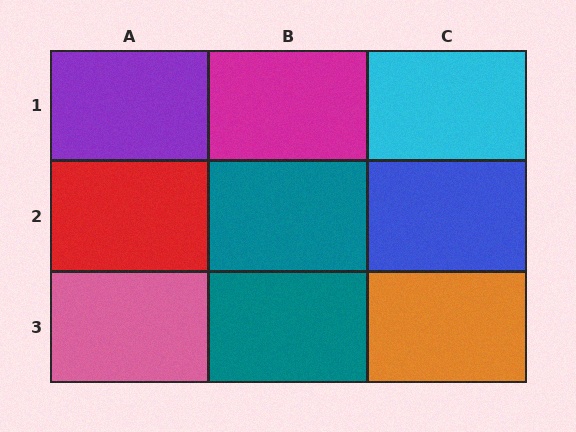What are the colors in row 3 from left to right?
Pink, teal, orange.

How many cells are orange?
1 cell is orange.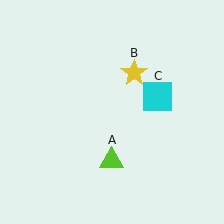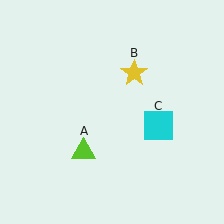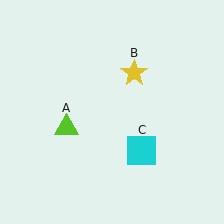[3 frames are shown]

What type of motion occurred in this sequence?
The lime triangle (object A), cyan square (object C) rotated clockwise around the center of the scene.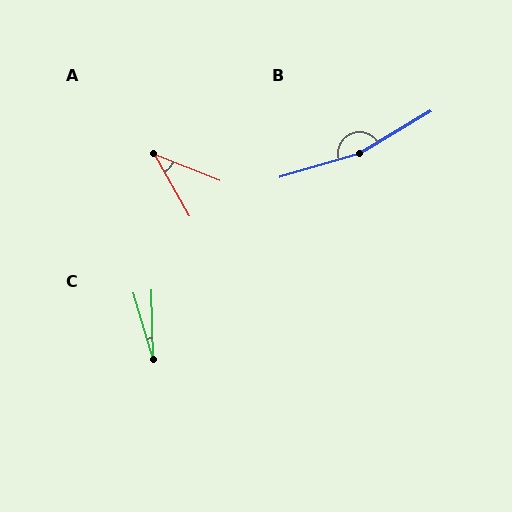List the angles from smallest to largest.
C (15°), A (38°), B (165°).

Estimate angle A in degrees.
Approximately 38 degrees.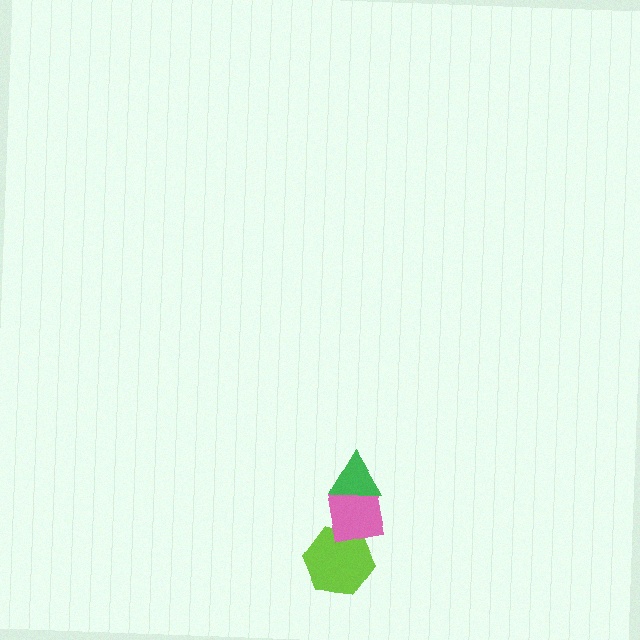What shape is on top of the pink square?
The green triangle is on top of the pink square.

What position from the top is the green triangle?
The green triangle is 1st from the top.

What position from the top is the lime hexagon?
The lime hexagon is 3rd from the top.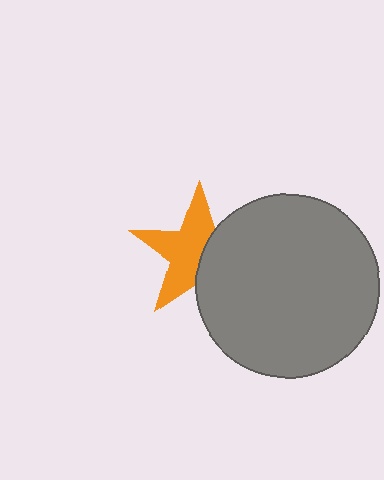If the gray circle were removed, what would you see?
You would see the complete orange star.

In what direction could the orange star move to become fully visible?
The orange star could move left. That would shift it out from behind the gray circle entirely.